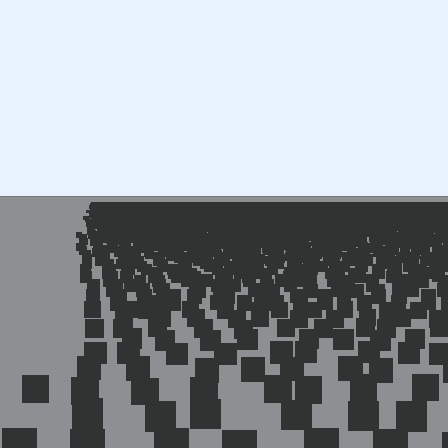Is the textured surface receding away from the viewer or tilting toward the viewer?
The surface is receding away from the viewer. Texture elements get smaller and denser toward the top.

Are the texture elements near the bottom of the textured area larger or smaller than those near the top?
Larger. Near the bottom, elements are closer to the viewer and appear at a bigger on-screen size.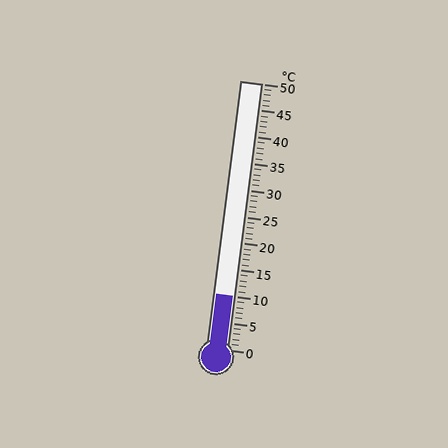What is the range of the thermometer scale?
The thermometer scale ranges from 0°C to 50°C.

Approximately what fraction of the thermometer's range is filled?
The thermometer is filled to approximately 20% of its range.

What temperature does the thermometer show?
The thermometer shows approximately 10°C.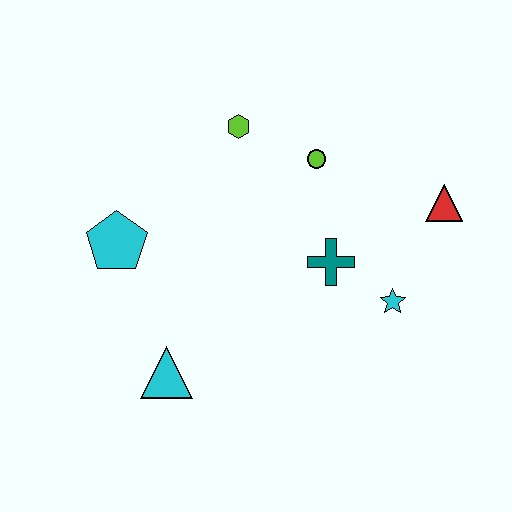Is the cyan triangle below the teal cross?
Yes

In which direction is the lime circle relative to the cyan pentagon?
The lime circle is to the right of the cyan pentagon.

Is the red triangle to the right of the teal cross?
Yes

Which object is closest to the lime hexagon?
The lime circle is closest to the lime hexagon.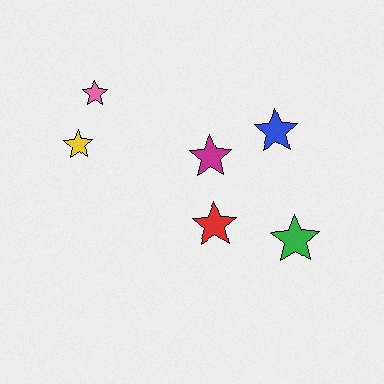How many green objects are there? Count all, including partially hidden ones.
There is 1 green object.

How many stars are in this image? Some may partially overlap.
There are 6 stars.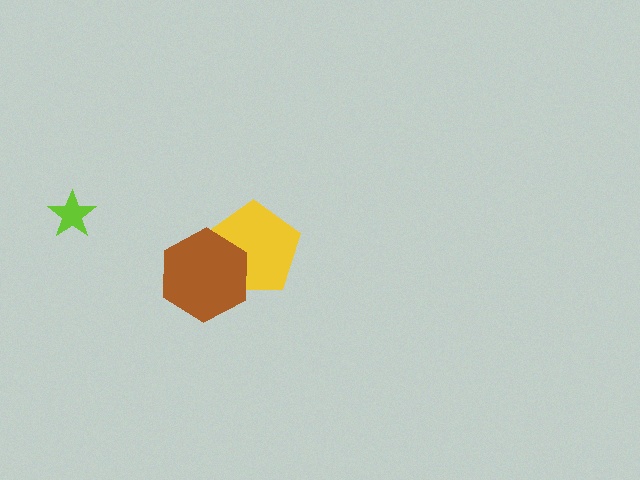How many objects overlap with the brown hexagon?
1 object overlaps with the brown hexagon.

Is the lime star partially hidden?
No, no other shape covers it.